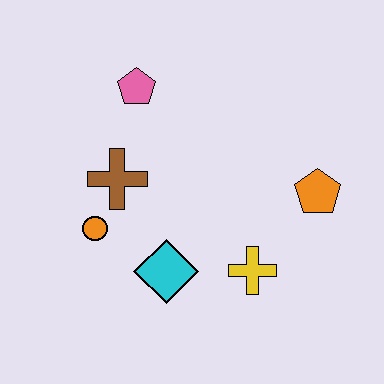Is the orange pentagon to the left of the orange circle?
No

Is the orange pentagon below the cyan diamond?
No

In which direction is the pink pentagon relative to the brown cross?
The pink pentagon is above the brown cross.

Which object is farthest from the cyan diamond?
The pink pentagon is farthest from the cyan diamond.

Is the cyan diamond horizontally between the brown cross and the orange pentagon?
Yes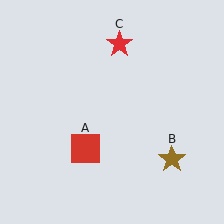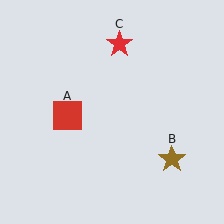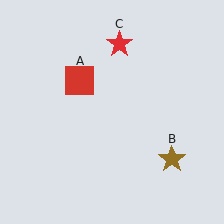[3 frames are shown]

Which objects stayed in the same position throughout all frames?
Brown star (object B) and red star (object C) remained stationary.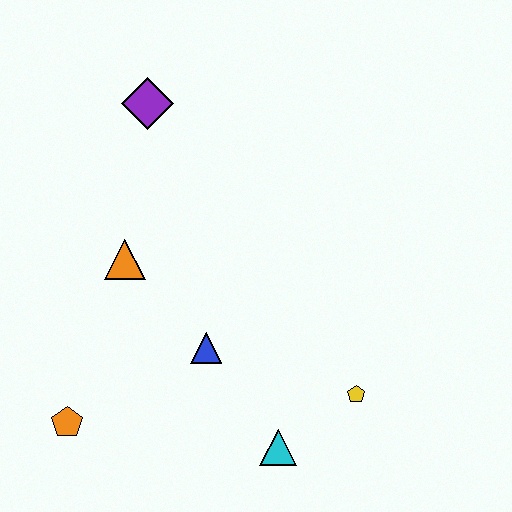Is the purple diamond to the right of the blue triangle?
No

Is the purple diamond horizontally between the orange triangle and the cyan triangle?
Yes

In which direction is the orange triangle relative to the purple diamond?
The orange triangle is below the purple diamond.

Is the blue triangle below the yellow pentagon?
No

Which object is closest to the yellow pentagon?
The cyan triangle is closest to the yellow pentagon.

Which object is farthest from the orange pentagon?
The purple diamond is farthest from the orange pentagon.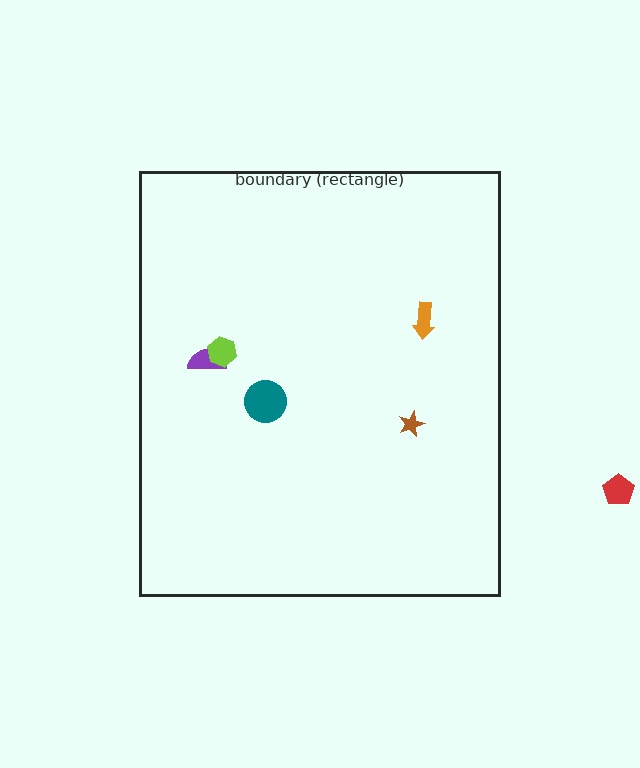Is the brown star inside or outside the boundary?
Inside.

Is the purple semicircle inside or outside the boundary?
Inside.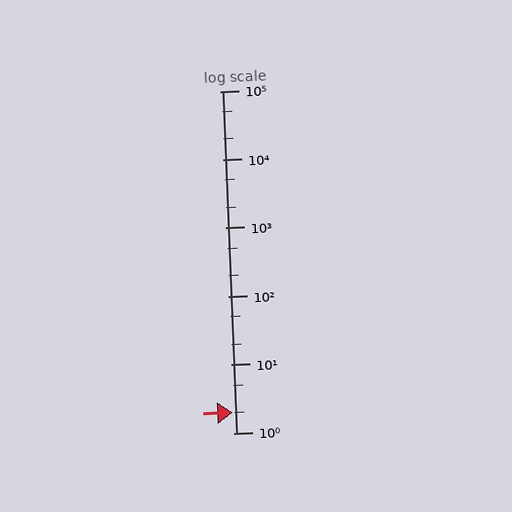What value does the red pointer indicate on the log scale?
The pointer indicates approximately 2.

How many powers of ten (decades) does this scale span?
The scale spans 5 decades, from 1 to 100000.